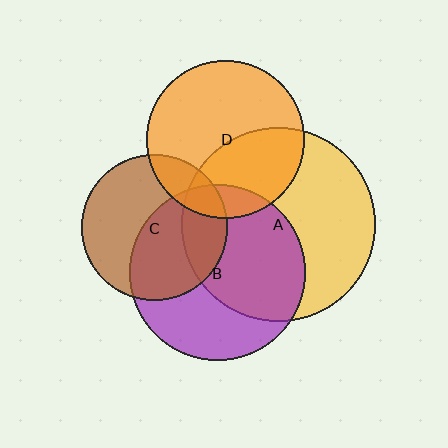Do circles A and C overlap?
Yes.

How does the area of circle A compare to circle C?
Approximately 1.8 times.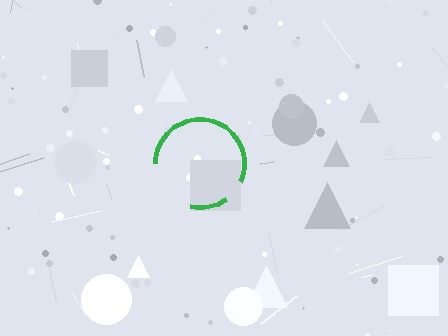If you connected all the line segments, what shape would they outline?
They would outline a circle.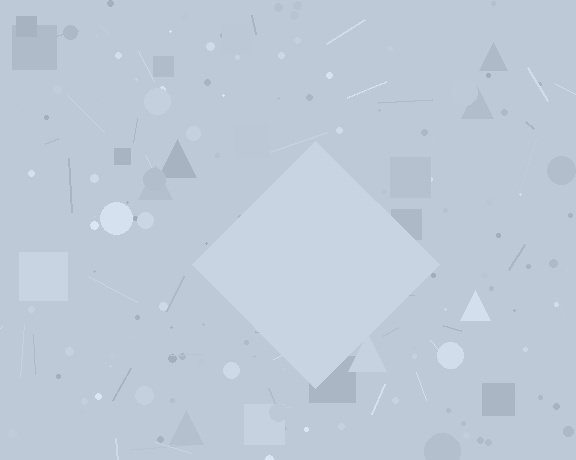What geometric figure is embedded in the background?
A diamond is embedded in the background.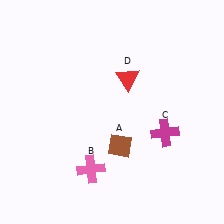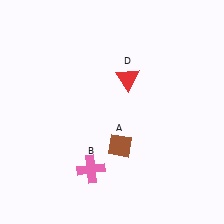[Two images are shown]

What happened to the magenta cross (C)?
The magenta cross (C) was removed in Image 2. It was in the bottom-right area of Image 1.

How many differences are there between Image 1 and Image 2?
There is 1 difference between the two images.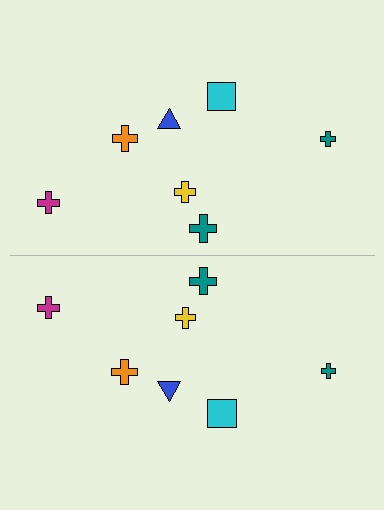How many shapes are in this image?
There are 14 shapes in this image.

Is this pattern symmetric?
Yes, this pattern has bilateral (reflection) symmetry.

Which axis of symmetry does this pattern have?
The pattern has a horizontal axis of symmetry running through the center of the image.